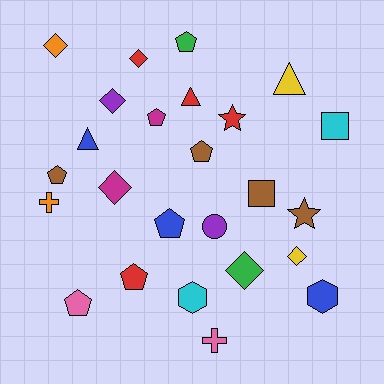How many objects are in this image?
There are 25 objects.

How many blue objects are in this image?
There are 3 blue objects.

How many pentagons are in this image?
There are 7 pentagons.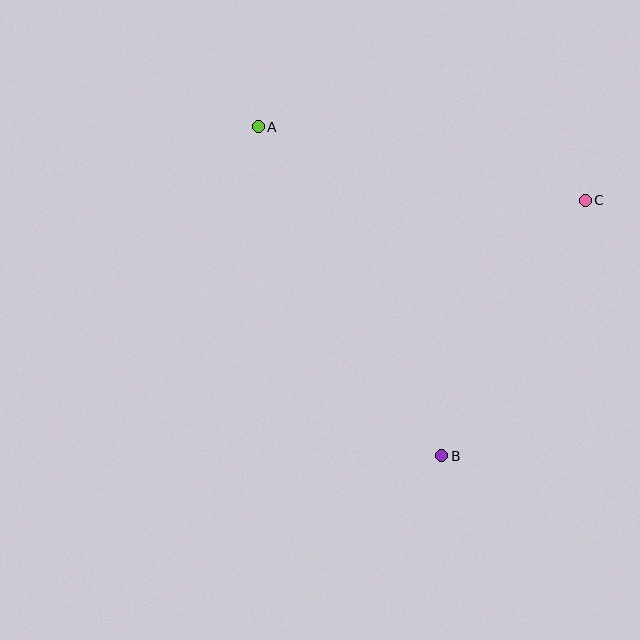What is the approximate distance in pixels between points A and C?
The distance between A and C is approximately 335 pixels.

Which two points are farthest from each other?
Points A and B are farthest from each other.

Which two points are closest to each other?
Points B and C are closest to each other.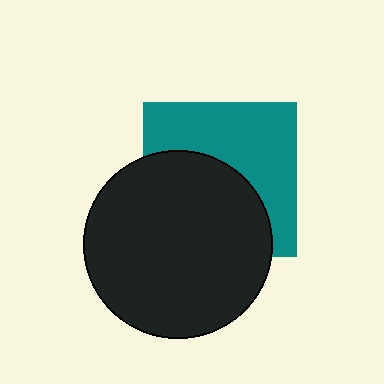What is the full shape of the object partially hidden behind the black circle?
The partially hidden object is a teal square.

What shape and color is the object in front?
The object in front is a black circle.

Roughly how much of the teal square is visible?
About half of it is visible (roughly 50%).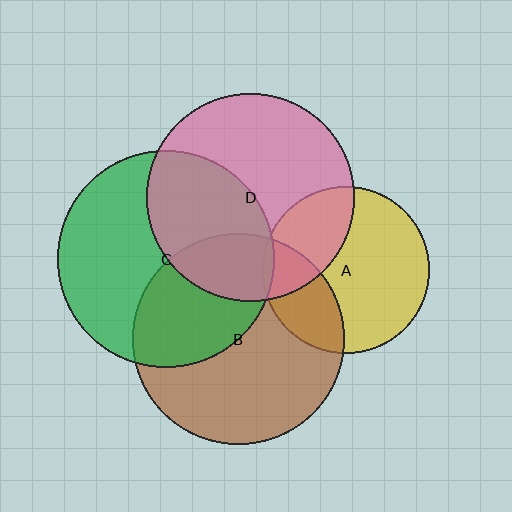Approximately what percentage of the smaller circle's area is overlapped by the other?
Approximately 40%.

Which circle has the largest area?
Circle C (green).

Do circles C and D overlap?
Yes.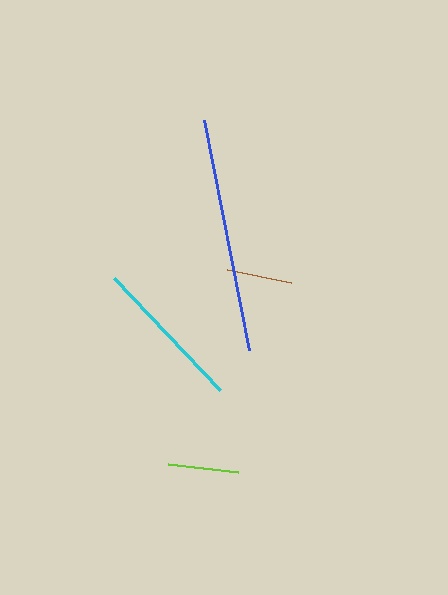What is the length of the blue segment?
The blue segment is approximately 235 pixels long.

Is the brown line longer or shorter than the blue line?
The blue line is longer than the brown line.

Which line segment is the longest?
The blue line is the longest at approximately 235 pixels.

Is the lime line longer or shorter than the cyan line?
The cyan line is longer than the lime line.